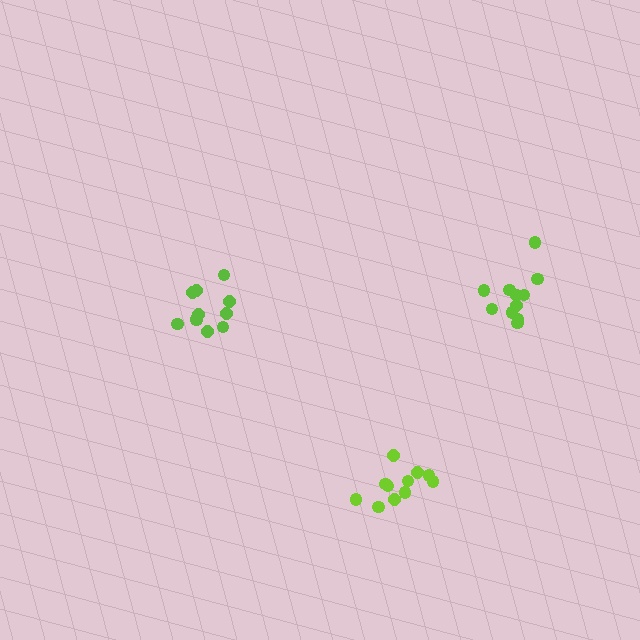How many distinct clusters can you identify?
There are 3 distinct clusters.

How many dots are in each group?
Group 1: 11 dots, Group 2: 11 dots, Group 3: 11 dots (33 total).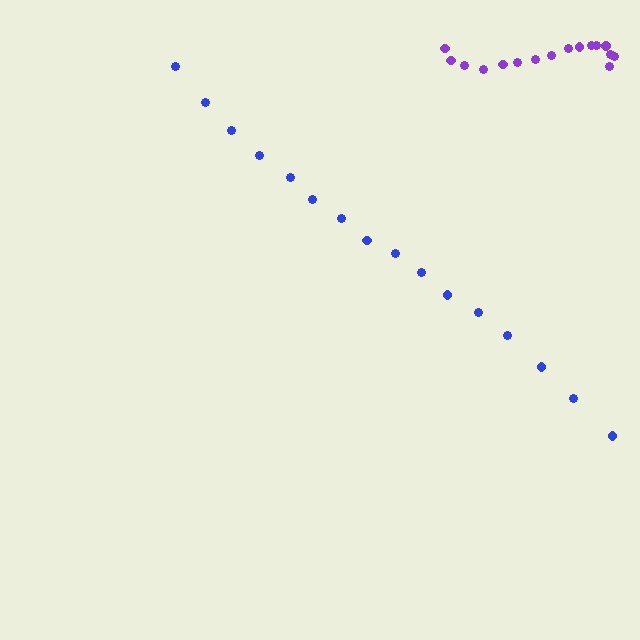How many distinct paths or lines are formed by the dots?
There are 2 distinct paths.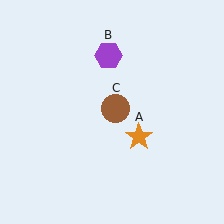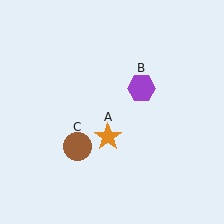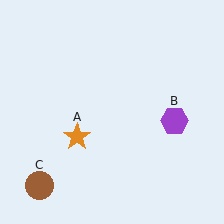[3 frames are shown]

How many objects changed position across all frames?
3 objects changed position: orange star (object A), purple hexagon (object B), brown circle (object C).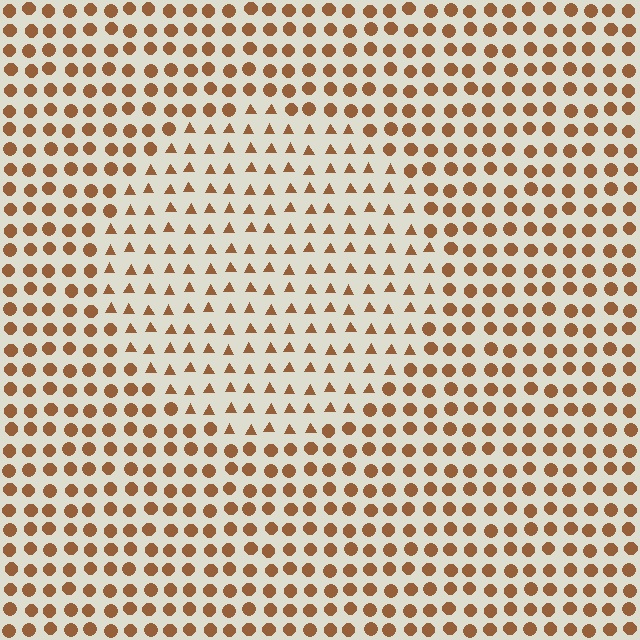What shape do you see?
I see a circle.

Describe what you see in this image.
The image is filled with small brown elements arranged in a uniform grid. A circle-shaped region contains triangles, while the surrounding area contains circles. The boundary is defined purely by the change in element shape.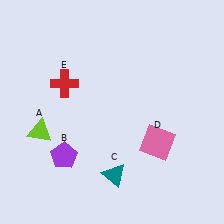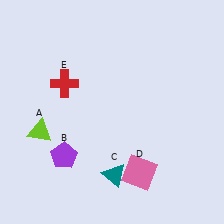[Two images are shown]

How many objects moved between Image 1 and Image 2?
1 object moved between the two images.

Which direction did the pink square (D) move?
The pink square (D) moved down.